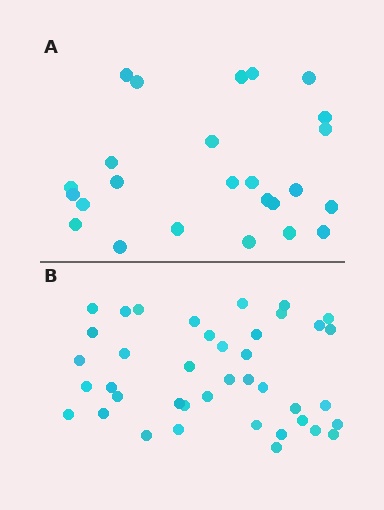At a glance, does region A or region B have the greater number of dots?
Region B (the bottom region) has more dots.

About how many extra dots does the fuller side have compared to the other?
Region B has approximately 15 more dots than region A.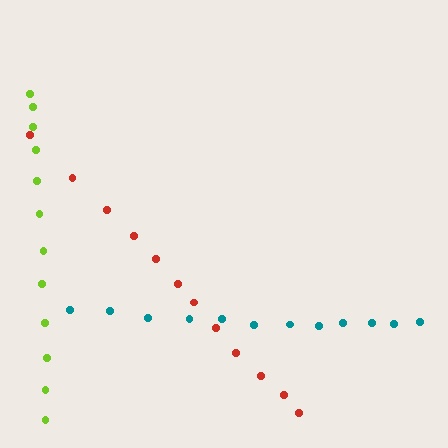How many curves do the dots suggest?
There are 3 distinct paths.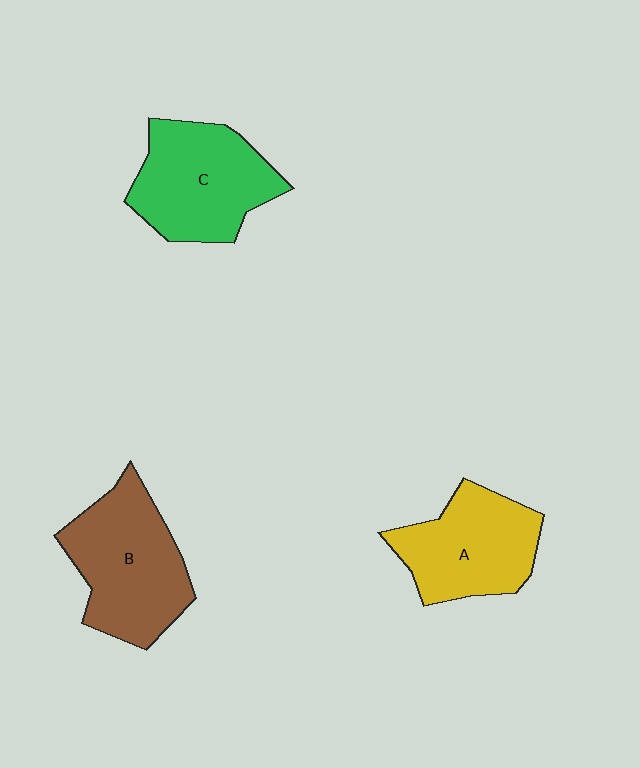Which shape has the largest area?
Shape B (brown).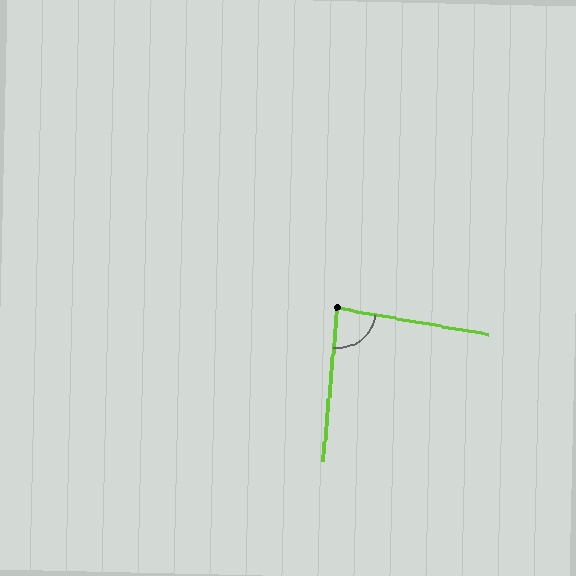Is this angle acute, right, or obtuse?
It is approximately a right angle.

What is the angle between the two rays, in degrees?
Approximately 85 degrees.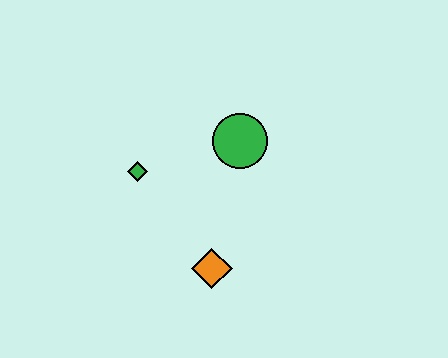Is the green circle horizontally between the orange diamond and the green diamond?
No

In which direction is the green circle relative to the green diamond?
The green circle is to the right of the green diamond.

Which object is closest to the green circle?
The green diamond is closest to the green circle.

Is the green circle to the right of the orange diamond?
Yes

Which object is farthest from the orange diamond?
The green circle is farthest from the orange diamond.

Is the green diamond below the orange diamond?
No